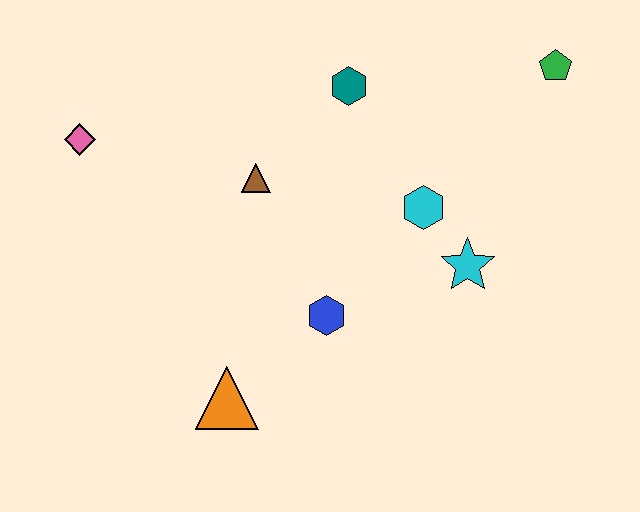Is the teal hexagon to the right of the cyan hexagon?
No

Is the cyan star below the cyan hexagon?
Yes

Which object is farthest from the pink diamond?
The green pentagon is farthest from the pink diamond.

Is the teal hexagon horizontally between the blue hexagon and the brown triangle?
No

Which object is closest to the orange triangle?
The blue hexagon is closest to the orange triangle.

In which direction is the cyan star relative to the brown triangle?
The cyan star is to the right of the brown triangle.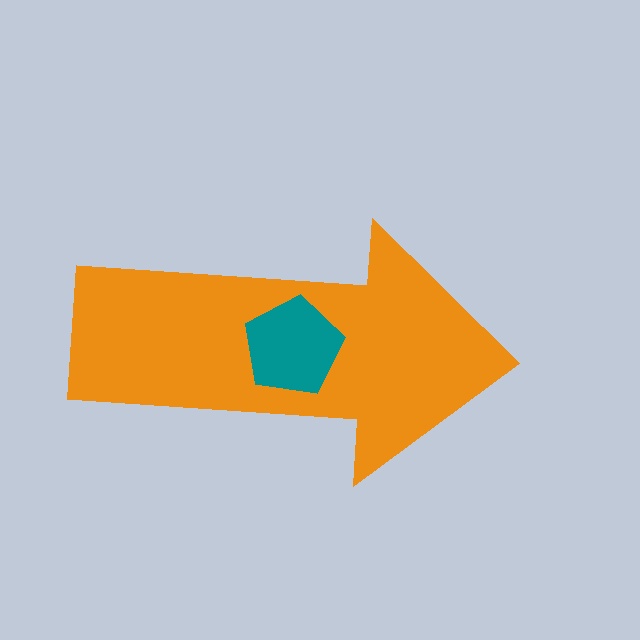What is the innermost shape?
The teal pentagon.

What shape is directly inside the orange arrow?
The teal pentagon.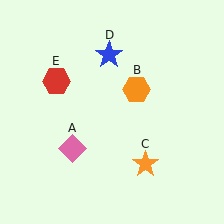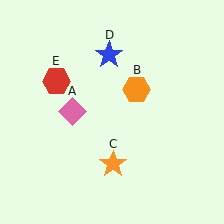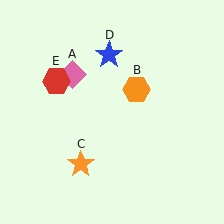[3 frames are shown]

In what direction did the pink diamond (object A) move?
The pink diamond (object A) moved up.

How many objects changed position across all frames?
2 objects changed position: pink diamond (object A), orange star (object C).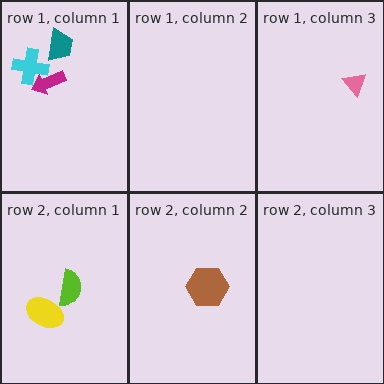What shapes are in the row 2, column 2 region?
The brown hexagon.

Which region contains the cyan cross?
The row 1, column 1 region.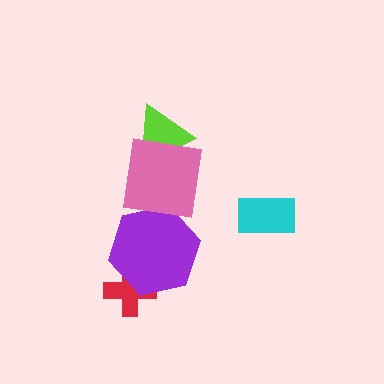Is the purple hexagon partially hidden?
Yes, it is partially covered by another shape.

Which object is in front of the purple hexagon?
The pink square is in front of the purple hexagon.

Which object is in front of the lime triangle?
The pink square is in front of the lime triangle.